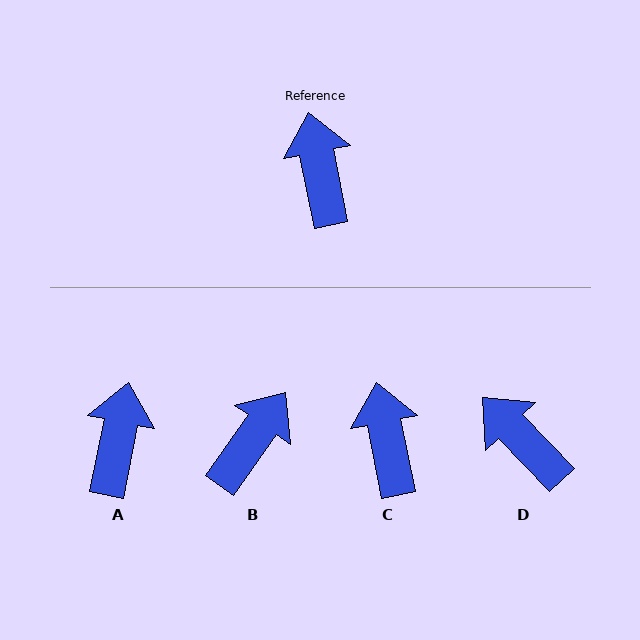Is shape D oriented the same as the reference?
No, it is off by about 33 degrees.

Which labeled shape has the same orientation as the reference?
C.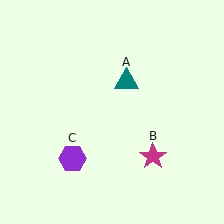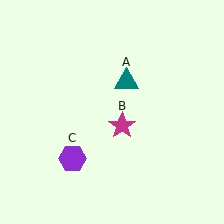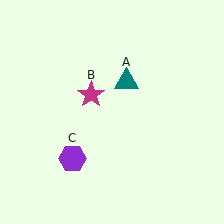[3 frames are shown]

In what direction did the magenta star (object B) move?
The magenta star (object B) moved up and to the left.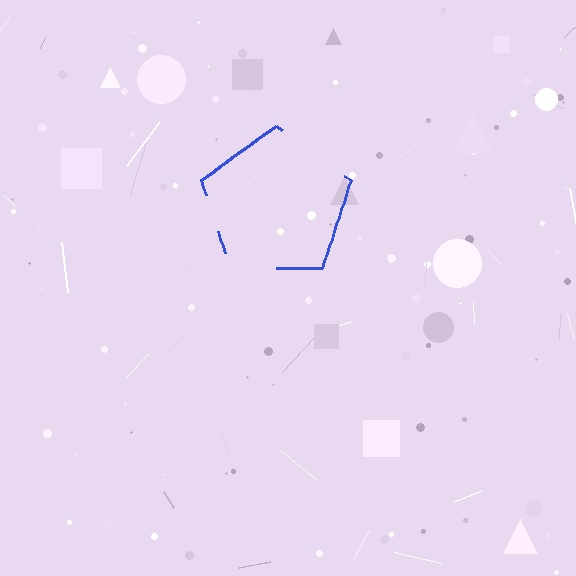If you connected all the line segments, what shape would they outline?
They would outline a pentagon.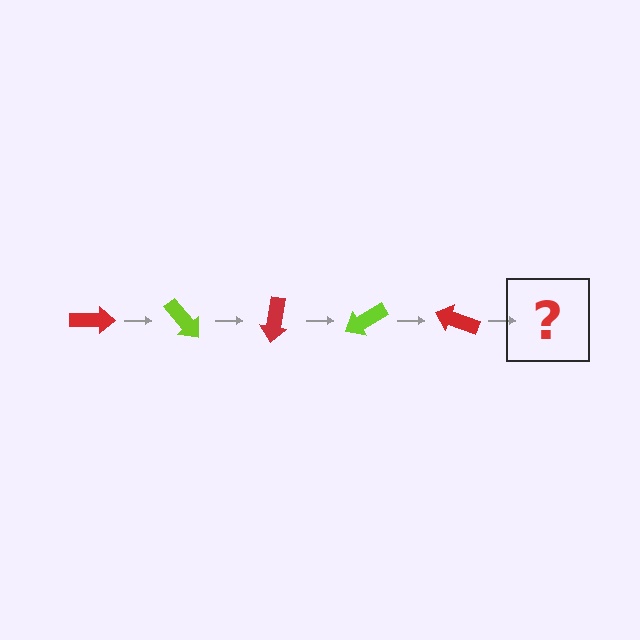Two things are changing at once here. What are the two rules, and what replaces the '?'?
The two rules are that it rotates 50 degrees each step and the color cycles through red and lime. The '?' should be a lime arrow, rotated 250 degrees from the start.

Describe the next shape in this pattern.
It should be a lime arrow, rotated 250 degrees from the start.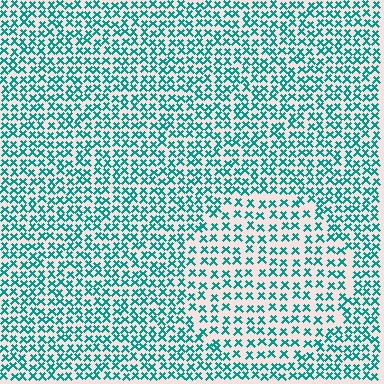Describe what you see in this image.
The image contains small teal elements arranged at two different densities. A circle-shaped region is visible where the elements are less densely packed than the surrounding area.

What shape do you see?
I see a circle.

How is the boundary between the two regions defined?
The boundary is defined by a change in element density (approximately 1.6x ratio). All elements are the same color, size, and shape.